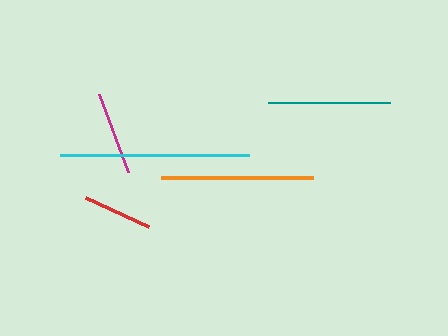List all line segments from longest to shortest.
From longest to shortest: cyan, orange, teal, magenta, red.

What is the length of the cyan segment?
The cyan segment is approximately 189 pixels long.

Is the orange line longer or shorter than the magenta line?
The orange line is longer than the magenta line.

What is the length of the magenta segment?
The magenta segment is approximately 83 pixels long.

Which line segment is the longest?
The cyan line is the longest at approximately 189 pixels.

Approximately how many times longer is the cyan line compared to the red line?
The cyan line is approximately 2.7 times the length of the red line.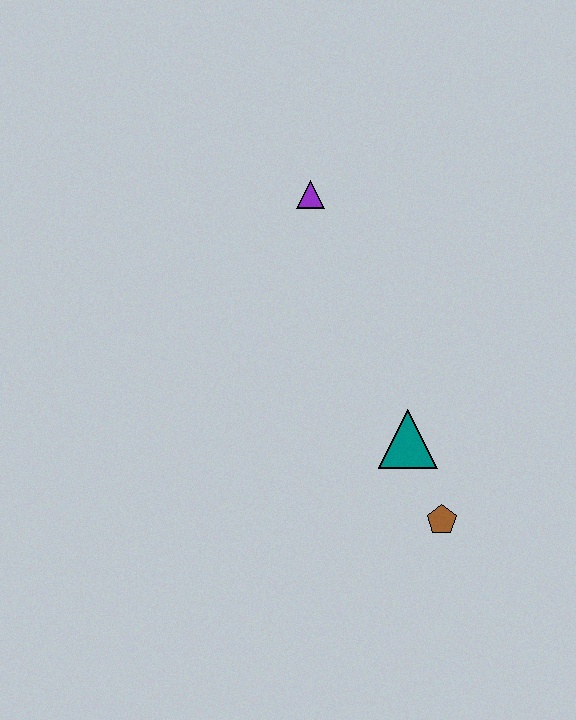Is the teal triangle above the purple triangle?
No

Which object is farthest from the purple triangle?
The brown pentagon is farthest from the purple triangle.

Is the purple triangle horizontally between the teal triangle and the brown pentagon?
No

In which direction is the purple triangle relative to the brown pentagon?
The purple triangle is above the brown pentagon.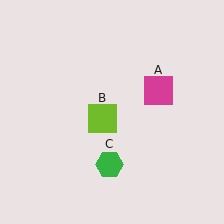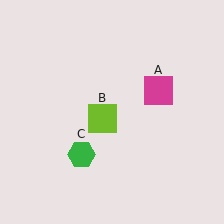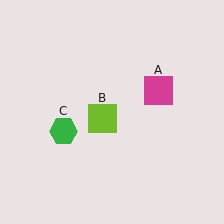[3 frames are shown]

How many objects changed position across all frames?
1 object changed position: green hexagon (object C).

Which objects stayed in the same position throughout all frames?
Magenta square (object A) and lime square (object B) remained stationary.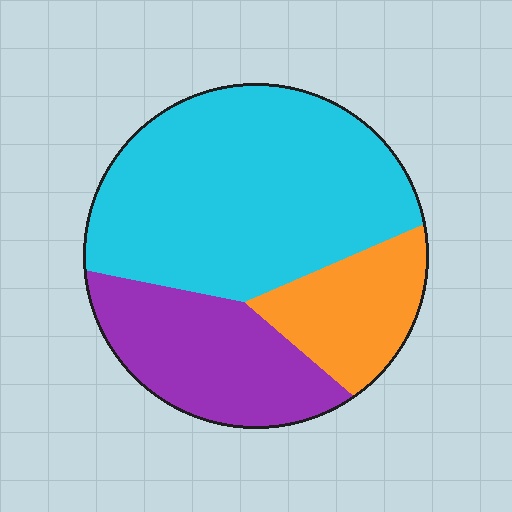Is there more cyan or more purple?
Cyan.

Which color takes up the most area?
Cyan, at roughly 55%.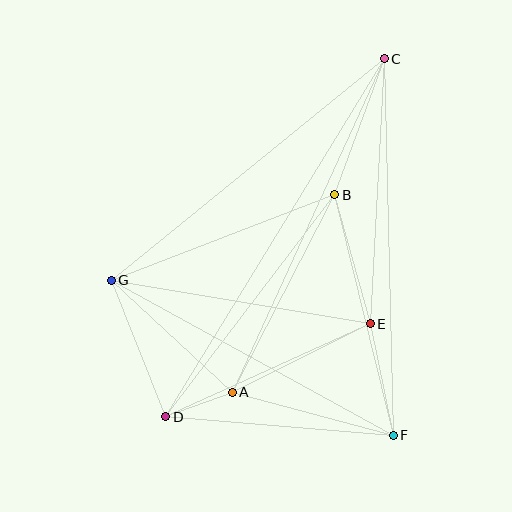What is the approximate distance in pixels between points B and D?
The distance between B and D is approximately 279 pixels.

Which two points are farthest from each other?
Points C and D are farthest from each other.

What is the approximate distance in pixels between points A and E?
The distance between A and E is approximately 154 pixels.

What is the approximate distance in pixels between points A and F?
The distance between A and F is approximately 167 pixels.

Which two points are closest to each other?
Points A and D are closest to each other.